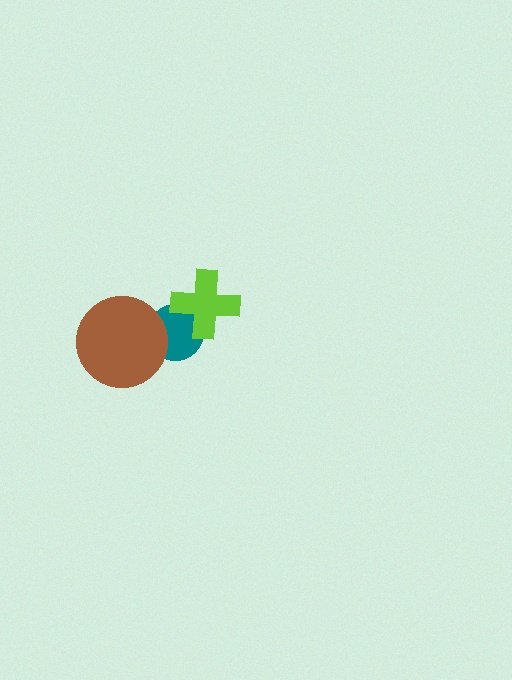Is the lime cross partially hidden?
No, no other shape covers it.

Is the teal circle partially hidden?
Yes, it is partially covered by another shape.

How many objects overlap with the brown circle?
1 object overlaps with the brown circle.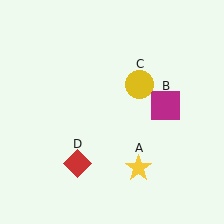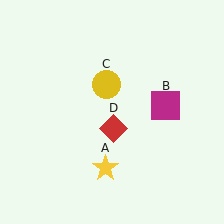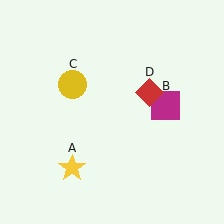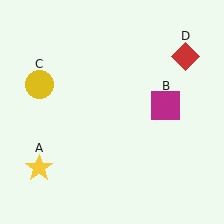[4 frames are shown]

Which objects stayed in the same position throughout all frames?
Magenta square (object B) remained stationary.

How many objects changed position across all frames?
3 objects changed position: yellow star (object A), yellow circle (object C), red diamond (object D).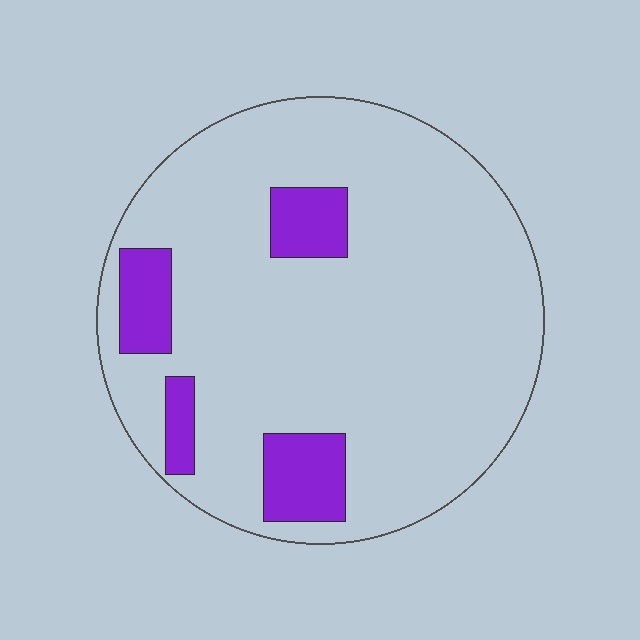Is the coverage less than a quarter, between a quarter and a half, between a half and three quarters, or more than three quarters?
Less than a quarter.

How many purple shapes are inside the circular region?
4.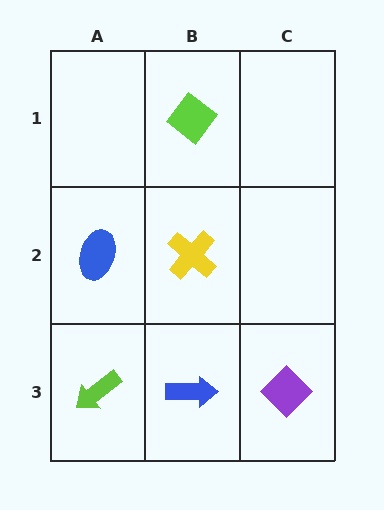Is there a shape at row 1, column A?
No, that cell is empty.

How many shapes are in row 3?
3 shapes.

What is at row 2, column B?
A yellow cross.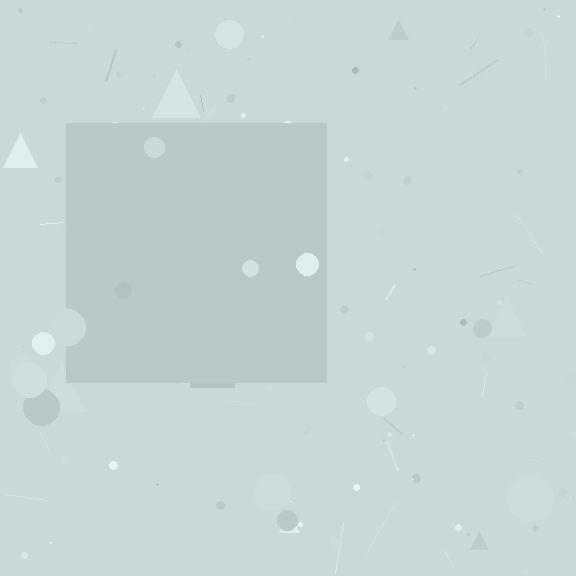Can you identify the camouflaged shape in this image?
The camouflaged shape is a square.